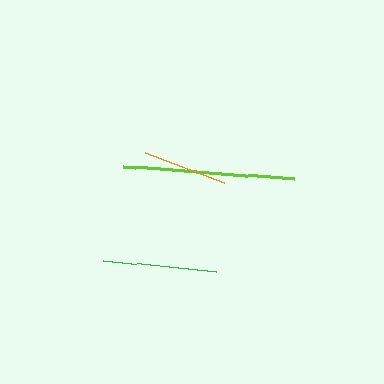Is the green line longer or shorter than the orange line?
The green line is longer than the orange line.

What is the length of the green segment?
The green segment is approximately 114 pixels long.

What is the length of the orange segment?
The orange segment is approximately 85 pixels long.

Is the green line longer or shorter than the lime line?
The lime line is longer than the green line.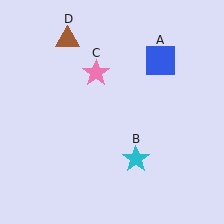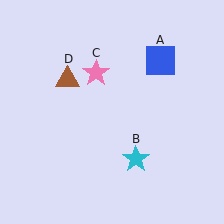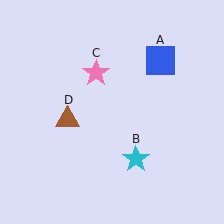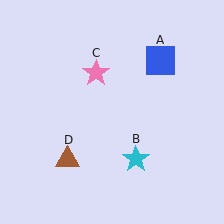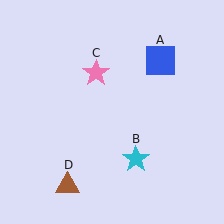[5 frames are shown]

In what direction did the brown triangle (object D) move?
The brown triangle (object D) moved down.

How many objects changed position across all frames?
1 object changed position: brown triangle (object D).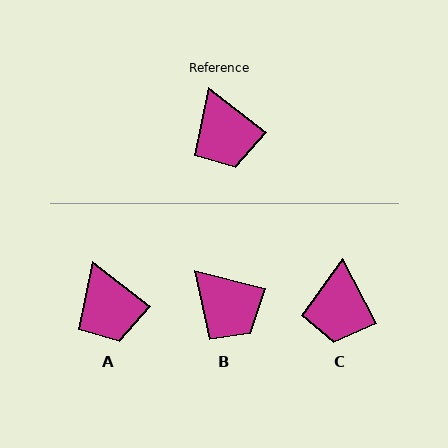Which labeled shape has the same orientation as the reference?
A.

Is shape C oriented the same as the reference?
No, it is off by about 24 degrees.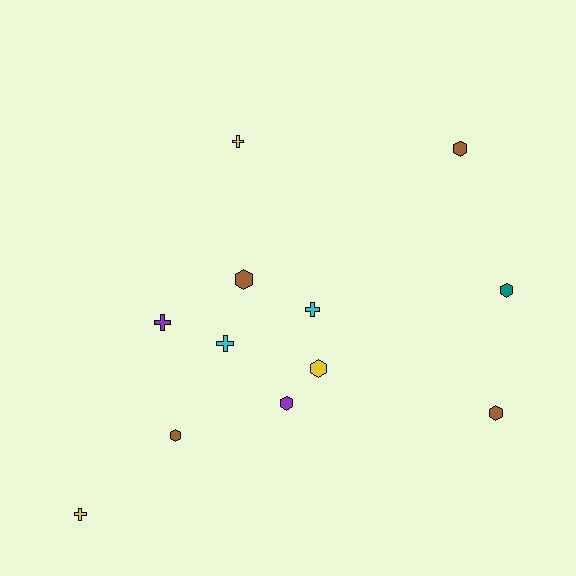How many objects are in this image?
There are 12 objects.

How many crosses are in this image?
There are 5 crosses.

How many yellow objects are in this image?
There are 3 yellow objects.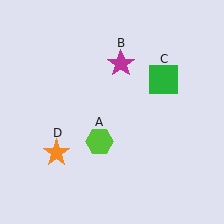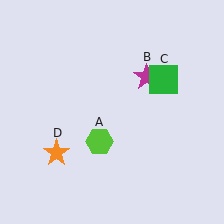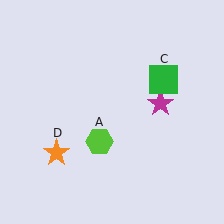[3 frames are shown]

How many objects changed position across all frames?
1 object changed position: magenta star (object B).